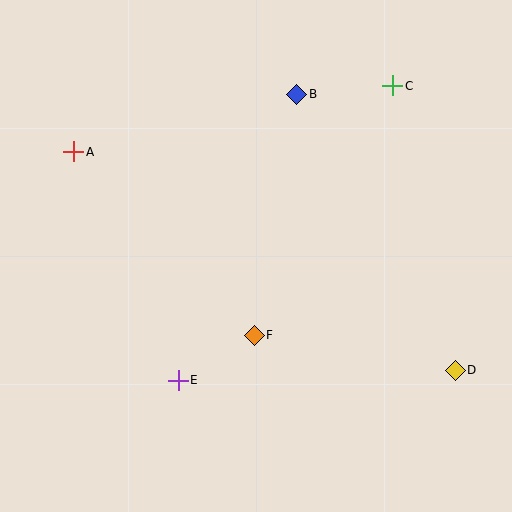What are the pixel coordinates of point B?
Point B is at (297, 94).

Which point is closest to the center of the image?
Point F at (254, 335) is closest to the center.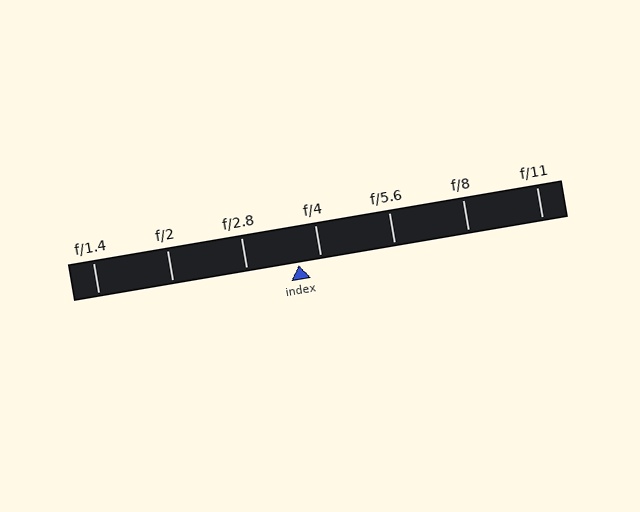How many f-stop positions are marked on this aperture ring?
There are 7 f-stop positions marked.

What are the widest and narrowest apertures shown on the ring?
The widest aperture shown is f/1.4 and the narrowest is f/11.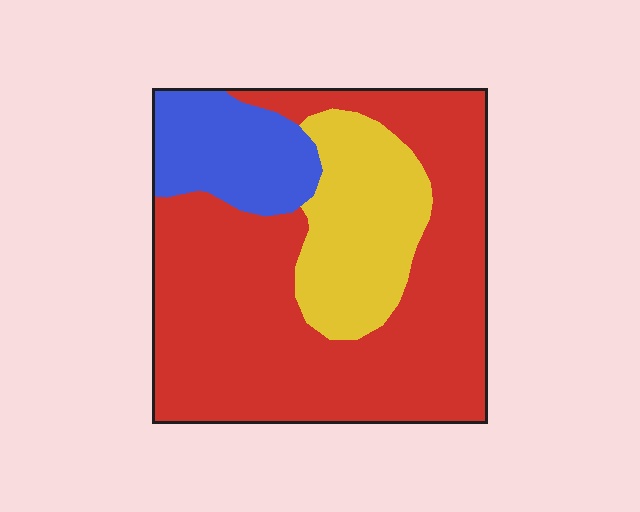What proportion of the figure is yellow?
Yellow covers around 20% of the figure.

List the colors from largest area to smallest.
From largest to smallest: red, yellow, blue.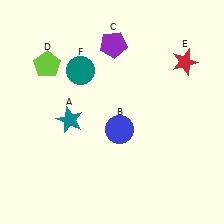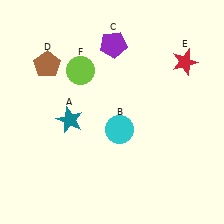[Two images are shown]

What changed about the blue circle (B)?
In Image 1, B is blue. In Image 2, it changed to cyan.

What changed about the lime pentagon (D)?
In Image 1, D is lime. In Image 2, it changed to brown.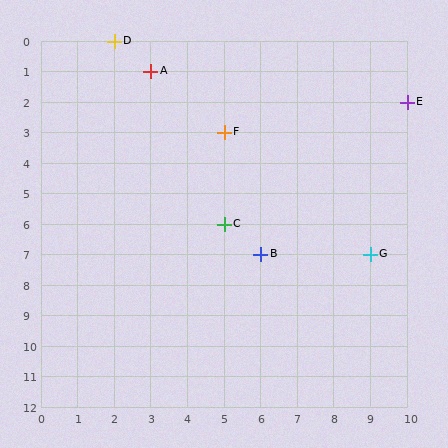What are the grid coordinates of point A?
Point A is at grid coordinates (3, 1).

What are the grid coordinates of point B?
Point B is at grid coordinates (6, 7).